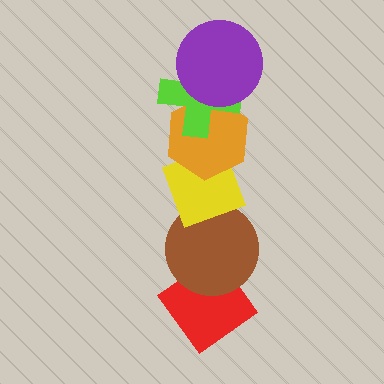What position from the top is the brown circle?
The brown circle is 5th from the top.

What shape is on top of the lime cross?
The purple circle is on top of the lime cross.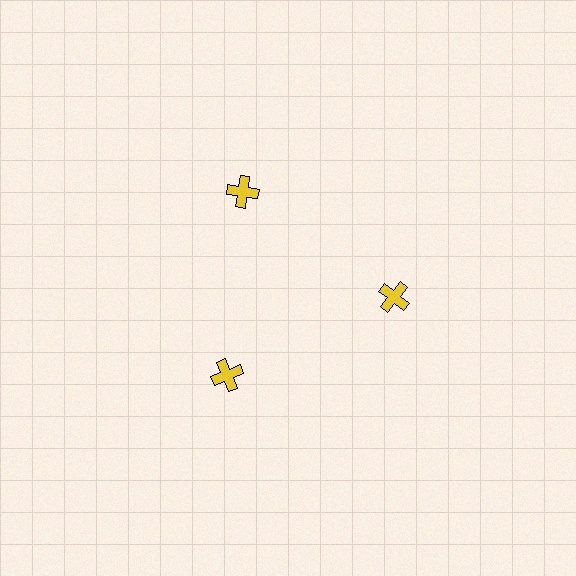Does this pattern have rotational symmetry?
Yes, this pattern has 3-fold rotational symmetry. It looks the same after rotating 120 degrees around the center.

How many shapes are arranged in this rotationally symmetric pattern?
There are 3 shapes, arranged in 3 groups of 1.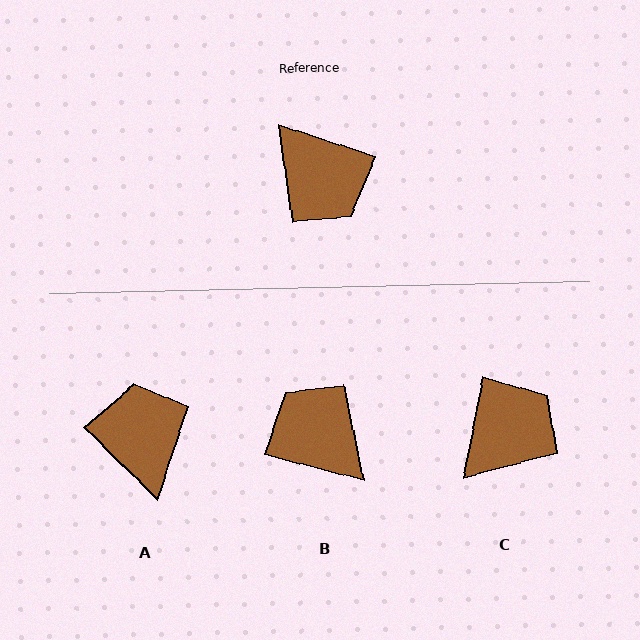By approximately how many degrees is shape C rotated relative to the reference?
Approximately 96 degrees counter-clockwise.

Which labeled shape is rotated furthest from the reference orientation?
B, about 176 degrees away.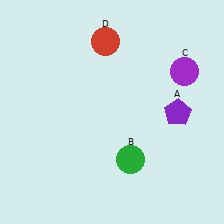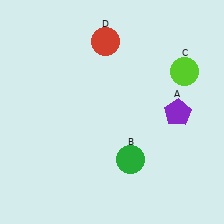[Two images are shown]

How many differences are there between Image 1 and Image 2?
There is 1 difference between the two images.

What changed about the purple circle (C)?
In Image 1, C is purple. In Image 2, it changed to lime.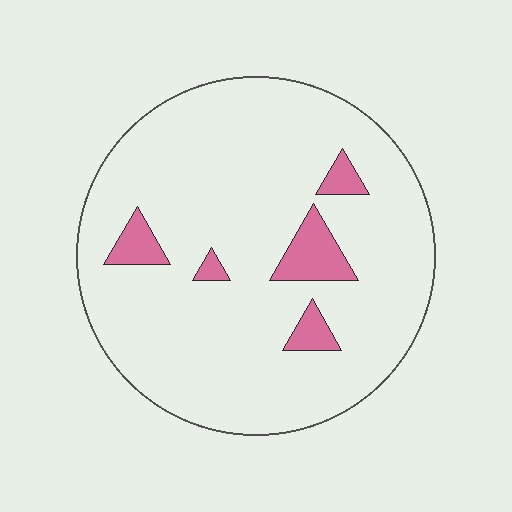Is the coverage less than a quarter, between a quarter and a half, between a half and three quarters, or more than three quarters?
Less than a quarter.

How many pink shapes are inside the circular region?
5.